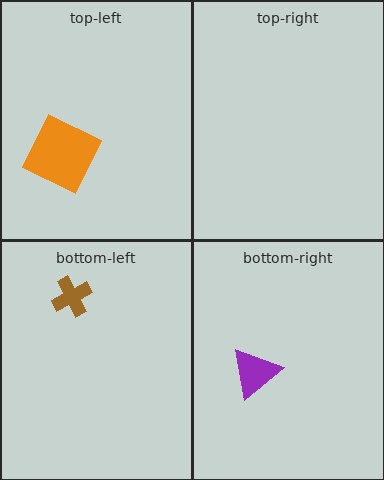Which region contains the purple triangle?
The bottom-right region.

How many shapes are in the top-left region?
1.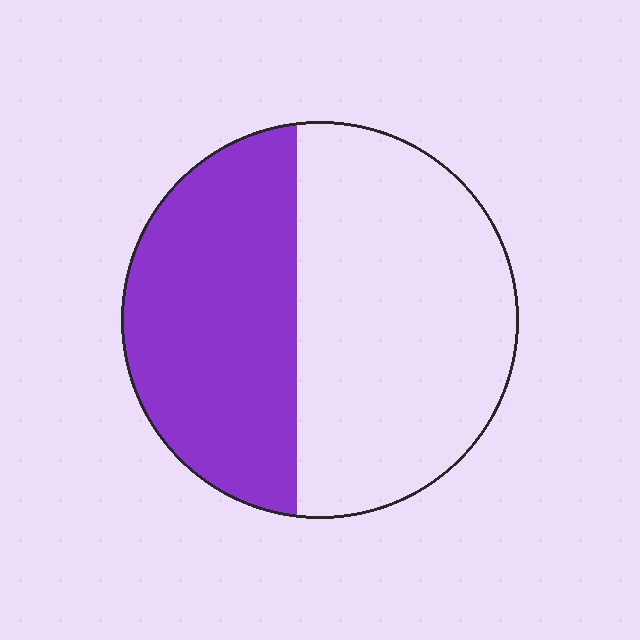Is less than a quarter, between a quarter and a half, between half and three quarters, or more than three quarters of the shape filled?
Between a quarter and a half.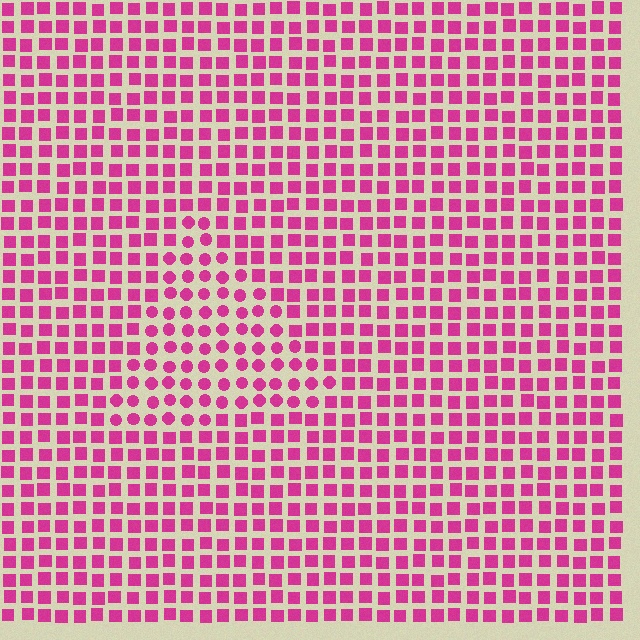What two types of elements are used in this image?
The image uses circles inside the triangle region and squares outside it.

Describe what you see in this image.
The image is filled with small magenta elements arranged in a uniform grid. A triangle-shaped region contains circles, while the surrounding area contains squares. The boundary is defined purely by the change in element shape.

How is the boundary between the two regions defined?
The boundary is defined by a change in element shape: circles inside vs. squares outside. All elements share the same color and spacing.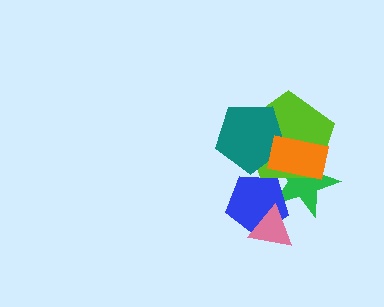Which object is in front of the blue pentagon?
The pink triangle is in front of the blue pentagon.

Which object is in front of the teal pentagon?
The orange rectangle is in front of the teal pentagon.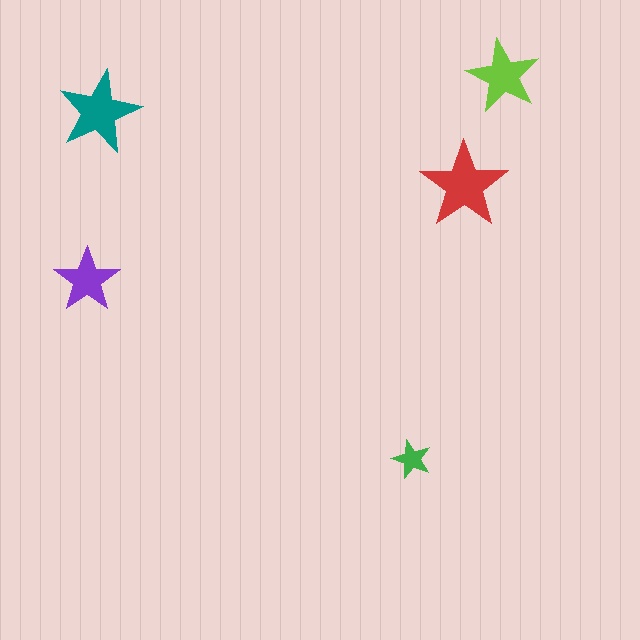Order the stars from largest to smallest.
the red one, the teal one, the lime one, the purple one, the green one.